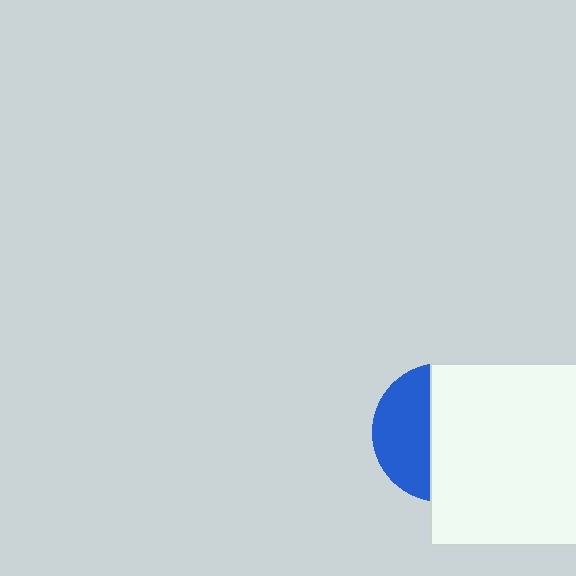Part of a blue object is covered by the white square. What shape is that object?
It is a circle.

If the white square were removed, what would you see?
You would see the complete blue circle.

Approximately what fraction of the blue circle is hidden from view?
Roughly 61% of the blue circle is hidden behind the white square.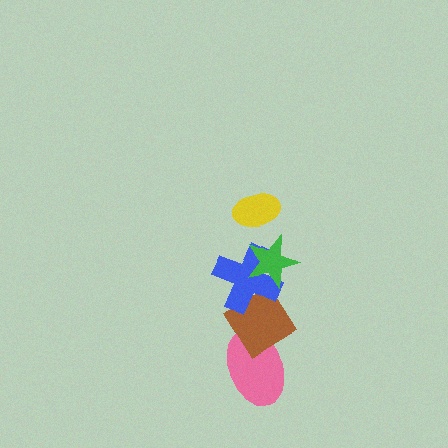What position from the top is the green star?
The green star is 2nd from the top.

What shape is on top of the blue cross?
The green star is on top of the blue cross.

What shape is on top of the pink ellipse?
The brown diamond is on top of the pink ellipse.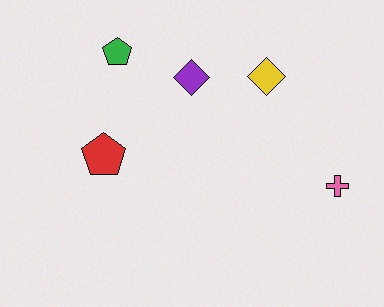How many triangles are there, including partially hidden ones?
There are no triangles.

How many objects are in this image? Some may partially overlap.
There are 5 objects.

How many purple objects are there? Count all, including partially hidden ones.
There is 1 purple object.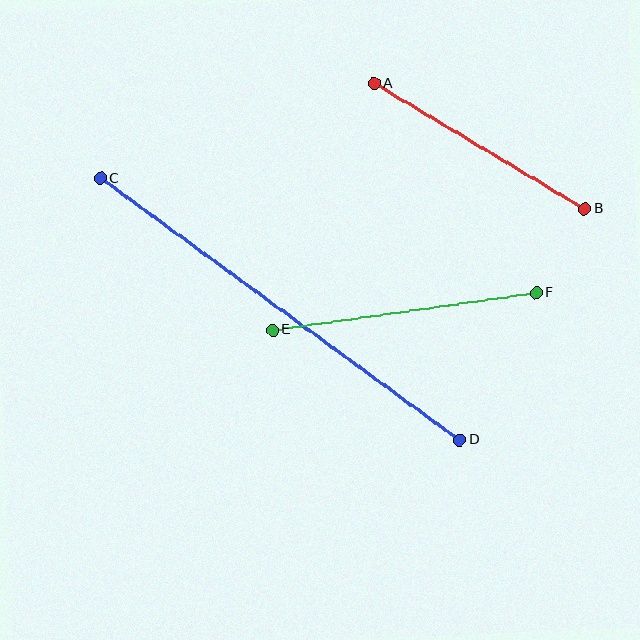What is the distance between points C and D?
The distance is approximately 444 pixels.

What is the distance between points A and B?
The distance is approximately 245 pixels.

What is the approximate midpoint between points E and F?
The midpoint is at approximately (404, 312) pixels.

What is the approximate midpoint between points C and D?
The midpoint is at approximately (280, 309) pixels.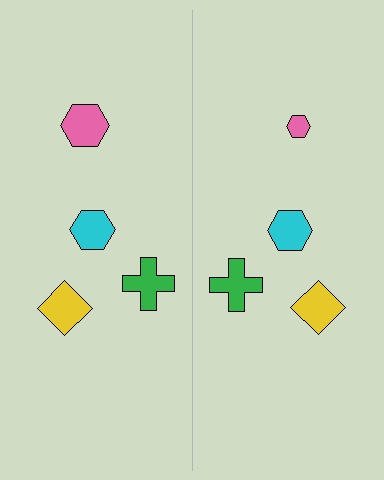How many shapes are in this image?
There are 8 shapes in this image.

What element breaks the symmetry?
The pink hexagon on the right side has a different size than its mirror counterpart.